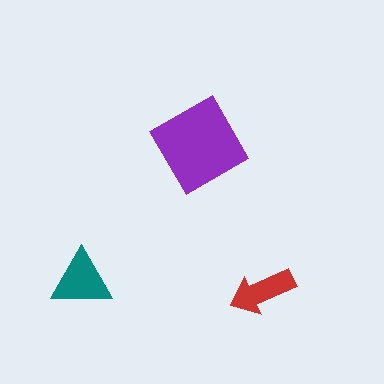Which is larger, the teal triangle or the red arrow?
The teal triangle.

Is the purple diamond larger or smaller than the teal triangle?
Larger.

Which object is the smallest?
The red arrow.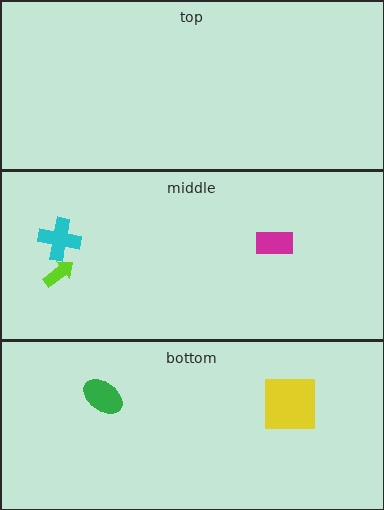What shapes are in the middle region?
The cyan cross, the magenta rectangle, the lime arrow.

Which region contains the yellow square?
The bottom region.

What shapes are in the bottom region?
The green ellipse, the yellow square.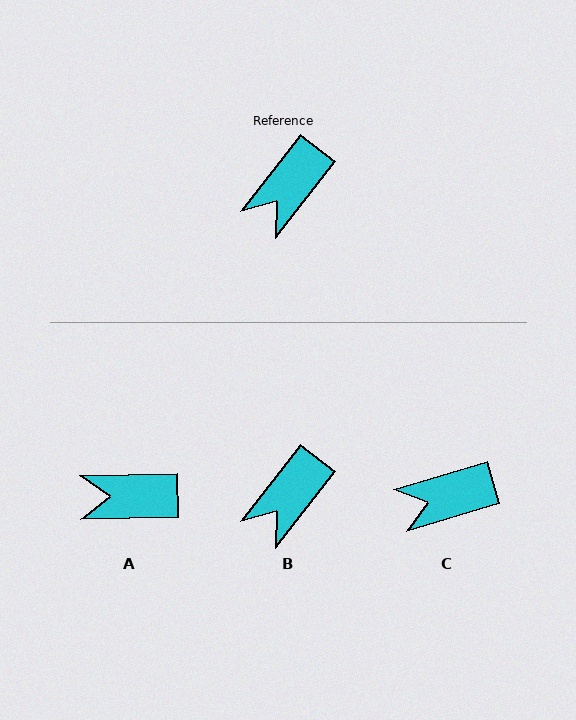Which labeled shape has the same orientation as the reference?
B.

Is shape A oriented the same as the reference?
No, it is off by about 51 degrees.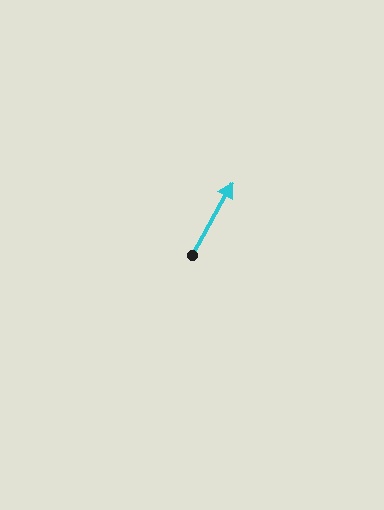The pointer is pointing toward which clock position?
Roughly 1 o'clock.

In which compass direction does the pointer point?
Northeast.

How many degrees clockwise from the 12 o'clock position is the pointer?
Approximately 29 degrees.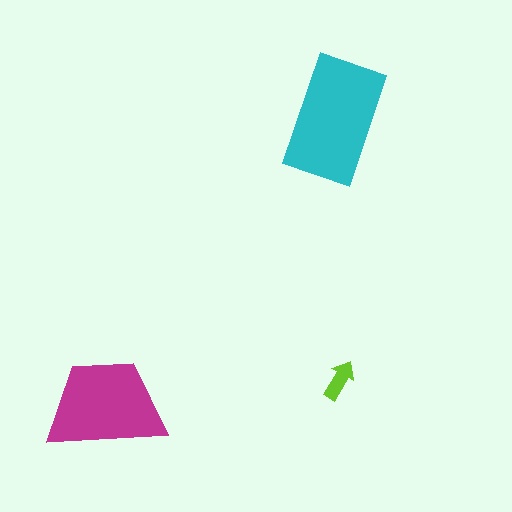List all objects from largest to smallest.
The cyan rectangle, the magenta trapezoid, the lime arrow.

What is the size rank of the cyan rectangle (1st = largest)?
1st.